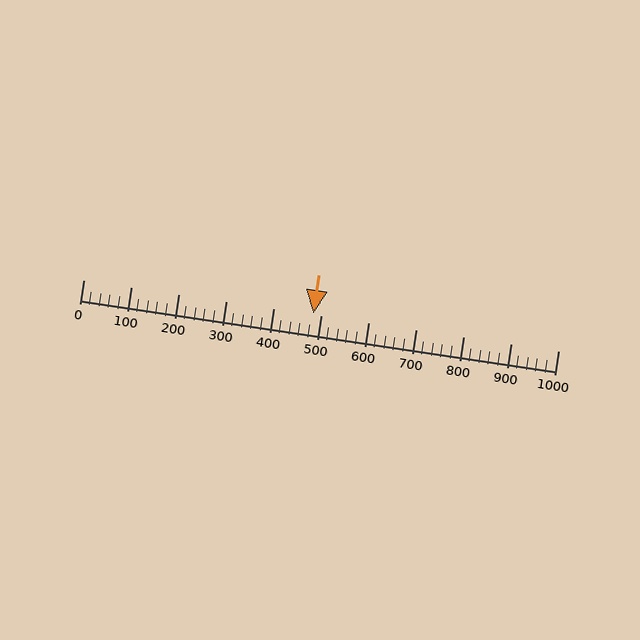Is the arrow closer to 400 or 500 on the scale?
The arrow is closer to 500.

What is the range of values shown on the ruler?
The ruler shows values from 0 to 1000.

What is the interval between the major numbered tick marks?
The major tick marks are spaced 100 units apart.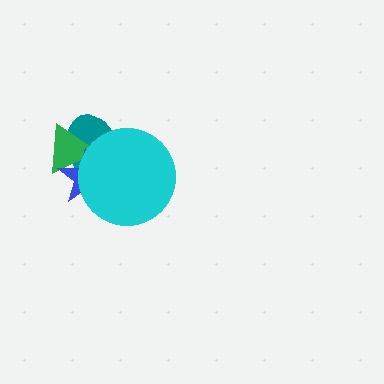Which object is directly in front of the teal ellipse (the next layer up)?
The green triangle is directly in front of the teal ellipse.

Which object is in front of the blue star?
The cyan circle is in front of the blue star.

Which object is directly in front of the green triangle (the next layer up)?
The blue star is directly in front of the green triangle.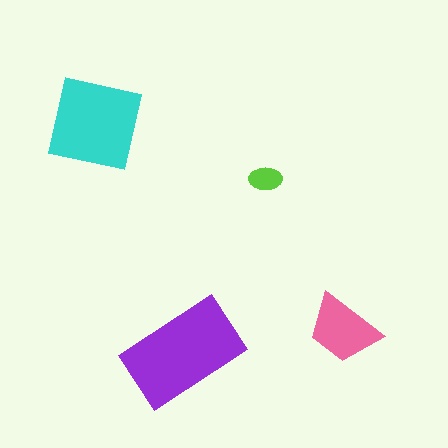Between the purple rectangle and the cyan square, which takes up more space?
The purple rectangle.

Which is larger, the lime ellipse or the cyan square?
The cyan square.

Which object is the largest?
The purple rectangle.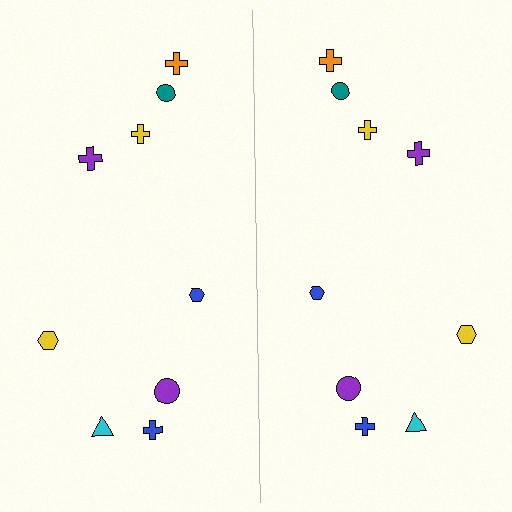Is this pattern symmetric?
Yes, this pattern has bilateral (reflection) symmetry.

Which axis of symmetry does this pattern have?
The pattern has a vertical axis of symmetry running through the center of the image.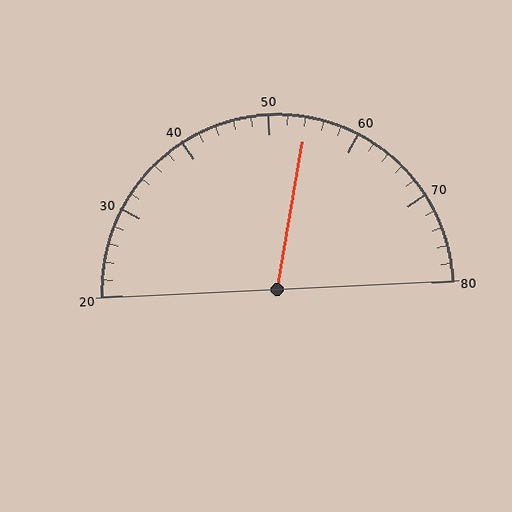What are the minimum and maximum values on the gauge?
The gauge ranges from 20 to 80.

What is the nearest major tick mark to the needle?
The nearest major tick mark is 50.